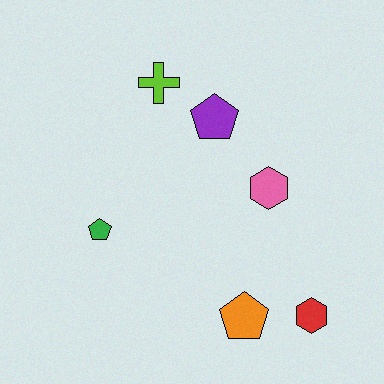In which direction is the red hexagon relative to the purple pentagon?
The red hexagon is below the purple pentagon.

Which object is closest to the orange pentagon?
The red hexagon is closest to the orange pentagon.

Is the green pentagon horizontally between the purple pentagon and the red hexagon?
No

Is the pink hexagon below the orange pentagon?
No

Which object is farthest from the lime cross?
The red hexagon is farthest from the lime cross.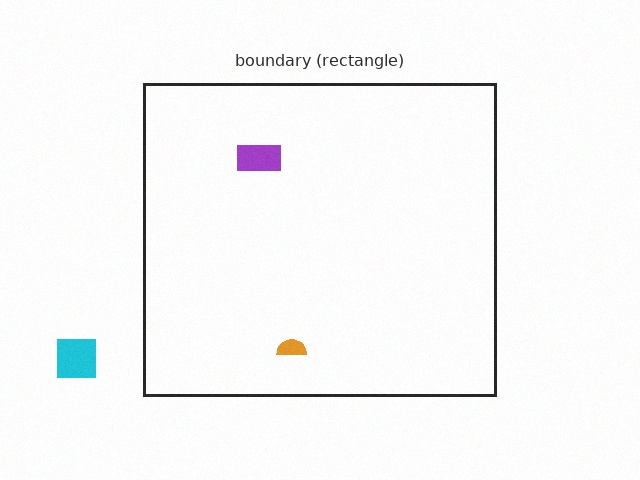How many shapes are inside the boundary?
2 inside, 1 outside.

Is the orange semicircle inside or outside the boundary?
Inside.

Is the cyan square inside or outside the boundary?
Outside.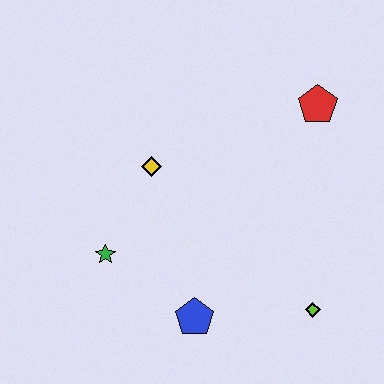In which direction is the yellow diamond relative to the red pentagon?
The yellow diamond is to the left of the red pentagon.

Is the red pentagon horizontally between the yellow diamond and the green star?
No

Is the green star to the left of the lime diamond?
Yes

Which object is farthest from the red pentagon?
The green star is farthest from the red pentagon.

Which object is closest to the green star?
The yellow diamond is closest to the green star.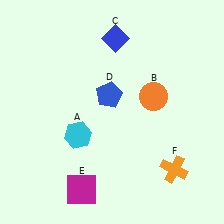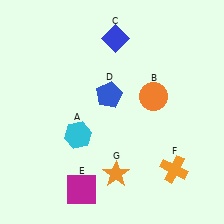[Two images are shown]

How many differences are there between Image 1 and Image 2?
There is 1 difference between the two images.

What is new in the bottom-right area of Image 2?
An orange star (G) was added in the bottom-right area of Image 2.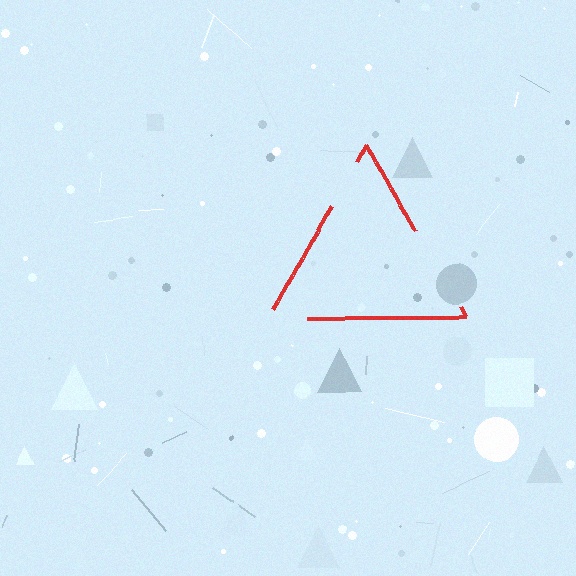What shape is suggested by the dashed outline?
The dashed outline suggests a triangle.